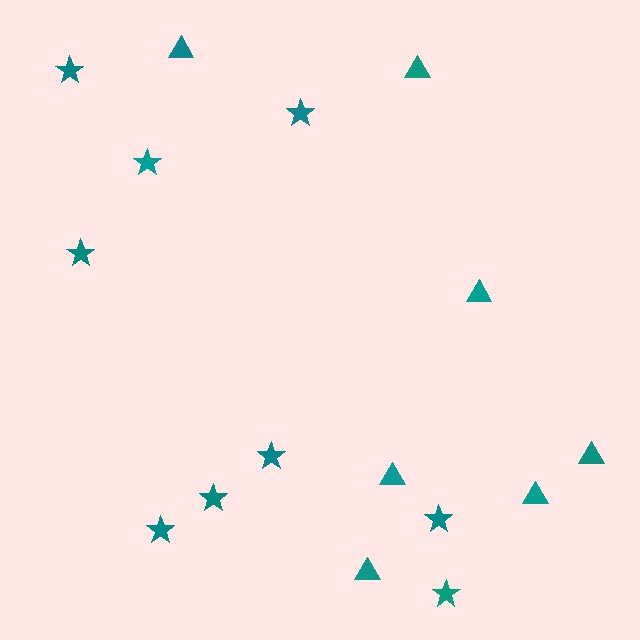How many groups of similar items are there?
There are 2 groups: one group of stars (9) and one group of triangles (7).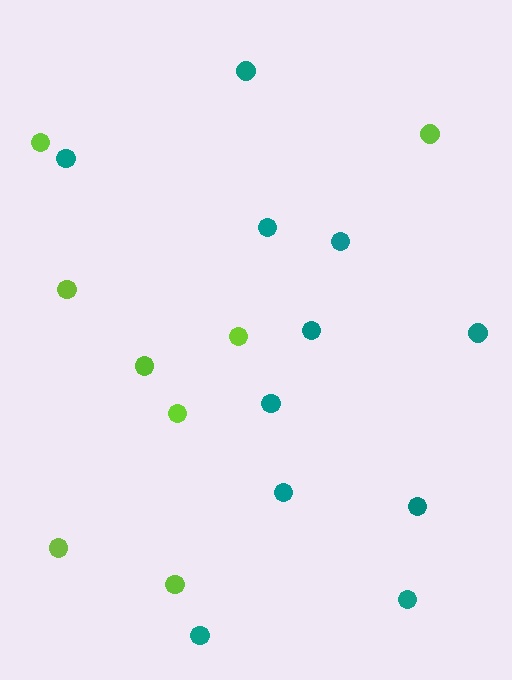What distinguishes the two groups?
There are 2 groups: one group of lime circles (8) and one group of teal circles (11).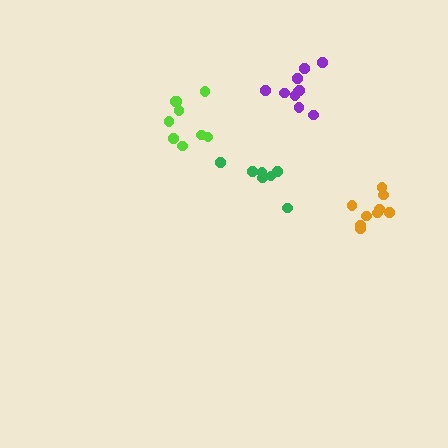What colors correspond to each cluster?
The clusters are colored: orange, green, purple, lime.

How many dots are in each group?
Group 1: 9 dots, Group 2: 7 dots, Group 3: 10 dots, Group 4: 9 dots (35 total).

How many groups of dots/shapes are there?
There are 4 groups.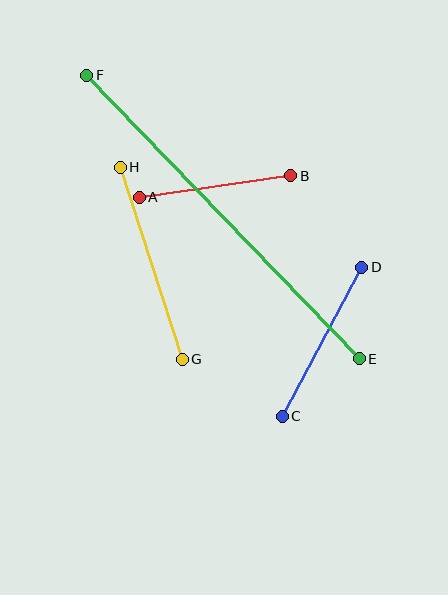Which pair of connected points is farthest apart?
Points E and F are farthest apart.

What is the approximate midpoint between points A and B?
The midpoint is at approximately (215, 187) pixels.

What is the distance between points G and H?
The distance is approximately 202 pixels.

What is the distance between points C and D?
The distance is approximately 169 pixels.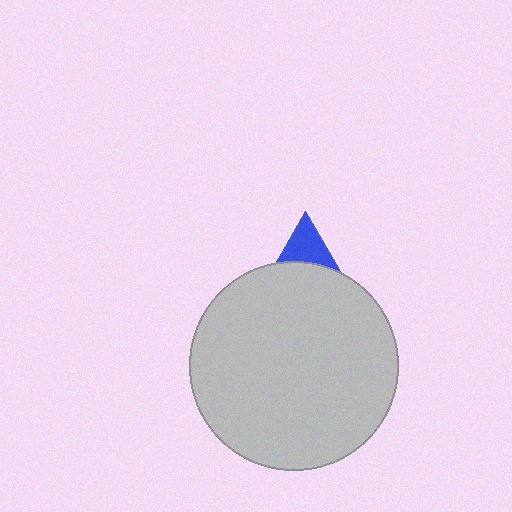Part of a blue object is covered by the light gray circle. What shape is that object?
It is a triangle.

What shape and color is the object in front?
The object in front is a light gray circle.